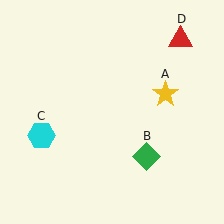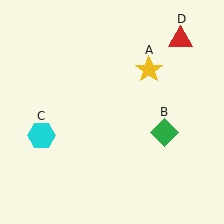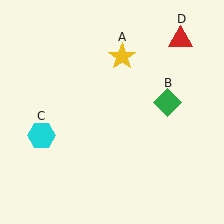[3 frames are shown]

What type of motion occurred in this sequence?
The yellow star (object A), green diamond (object B) rotated counterclockwise around the center of the scene.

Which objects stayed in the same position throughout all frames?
Cyan hexagon (object C) and red triangle (object D) remained stationary.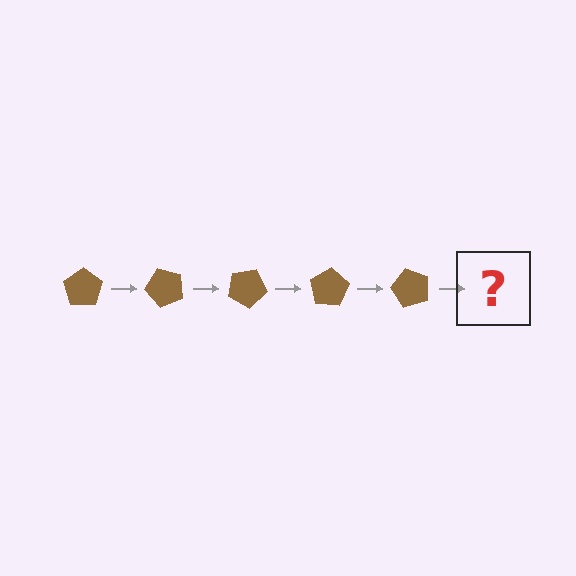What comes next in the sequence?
The next element should be a brown pentagon rotated 250 degrees.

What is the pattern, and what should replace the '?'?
The pattern is that the pentagon rotates 50 degrees each step. The '?' should be a brown pentagon rotated 250 degrees.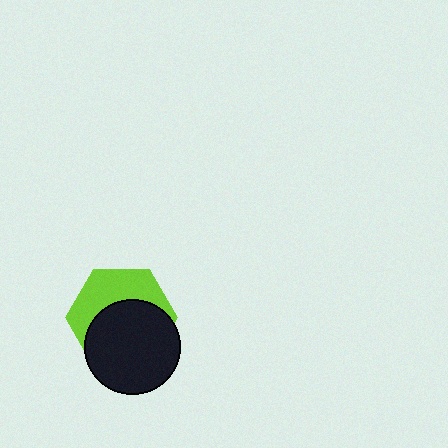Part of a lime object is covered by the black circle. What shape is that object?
It is a hexagon.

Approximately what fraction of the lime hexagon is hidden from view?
Roughly 57% of the lime hexagon is hidden behind the black circle.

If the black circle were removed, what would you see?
You would see the complete lime hexagon.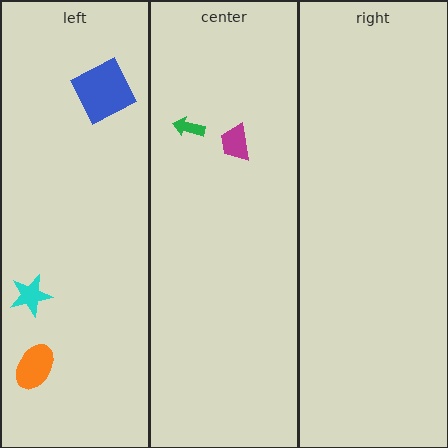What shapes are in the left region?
The cyan star, the orange ellipse, the blue square.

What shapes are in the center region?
The green arrow, the magenta trapezoid.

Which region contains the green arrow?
The center region.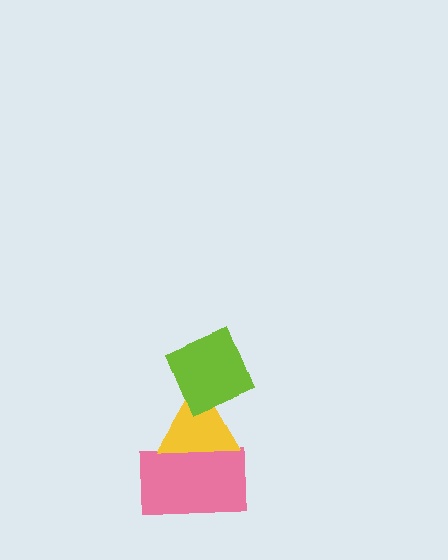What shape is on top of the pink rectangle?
The yellow triangle is on top of the pink rectangle.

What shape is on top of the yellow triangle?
The lime diamond is on top of the yellow triangle.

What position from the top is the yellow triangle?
The yellow triangle is 2nd from the top.